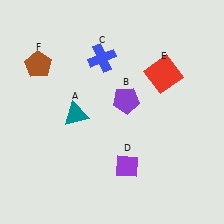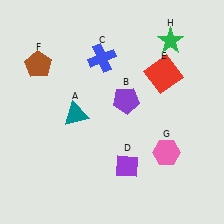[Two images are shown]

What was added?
A pink hexagon (G), a green star (H) were added in Image 2.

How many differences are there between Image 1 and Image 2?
There are 2 differences between the two images.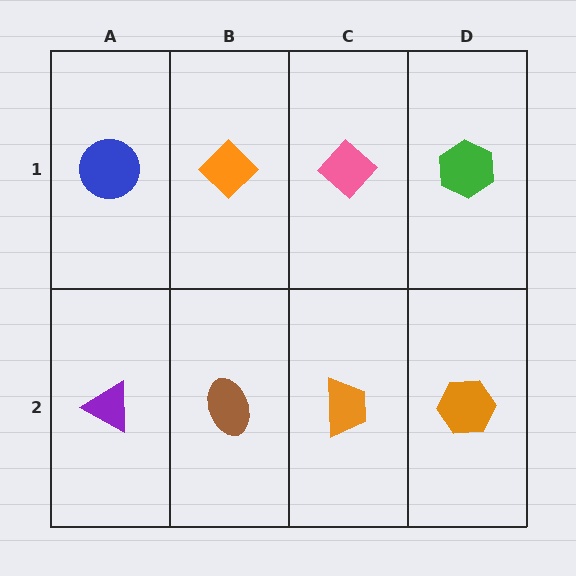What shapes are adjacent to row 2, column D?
A green hexagon (row 1, column D), an orange trapezoid (row 2, column C).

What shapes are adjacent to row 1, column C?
An orange trapezoid (row 2, column C), an orange diamond (row 1, column B), a green hexagon (row 1, column D).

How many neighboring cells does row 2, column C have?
3.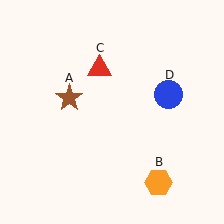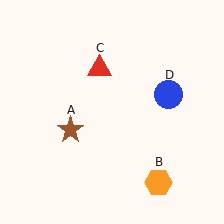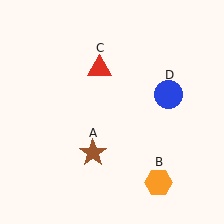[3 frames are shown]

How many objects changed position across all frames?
1 object changed position: brown star (object A).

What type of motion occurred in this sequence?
The brown star (object A) rotated counterclockwise around the center of the scene.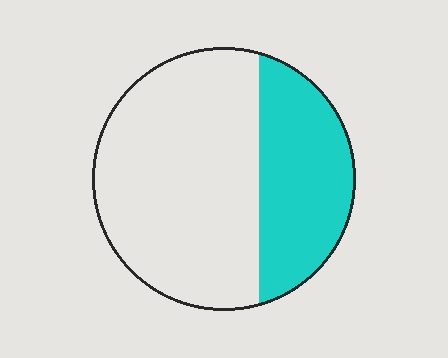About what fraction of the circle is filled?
About one third (1/3).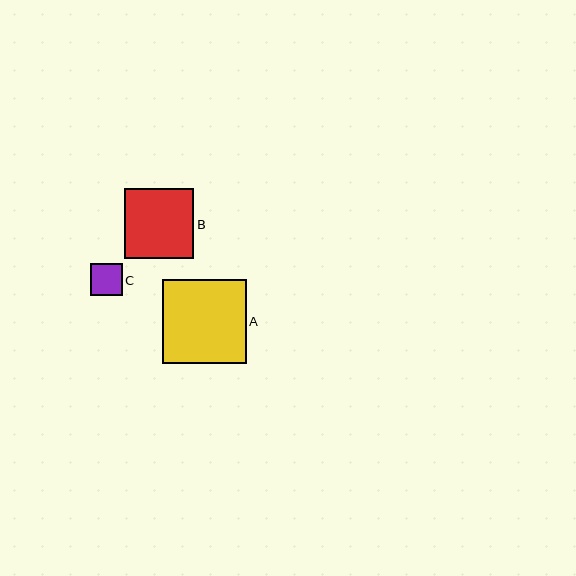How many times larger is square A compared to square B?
Square A is approximately 1.2 times the size of square B.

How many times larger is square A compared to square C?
Square A is approximately 2.6 times the size of square C.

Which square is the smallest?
Square C is the smallest with a size of approximately 32 pixels.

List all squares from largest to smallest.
From largest to smallest: A, B, C.